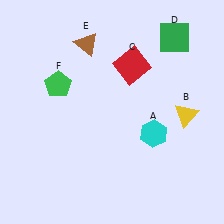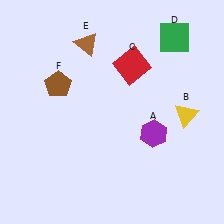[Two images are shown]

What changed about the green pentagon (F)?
In Image 1, F is green. In Image 2, it changed to brown.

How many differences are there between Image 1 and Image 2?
There are 2 differences between the two images.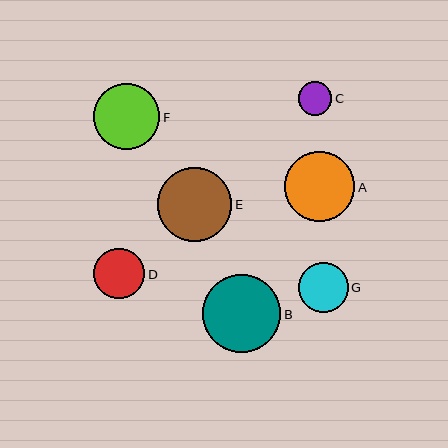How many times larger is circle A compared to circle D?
Circle A is approximately 1.4 times the size of circle D.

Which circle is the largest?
Circle B is the largest with a size of approximately 78 pixels.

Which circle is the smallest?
Circle C is the smallest with a size of approximately 34 pixels.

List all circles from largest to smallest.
From largest to smallest: B, E, A, F, D, G, C.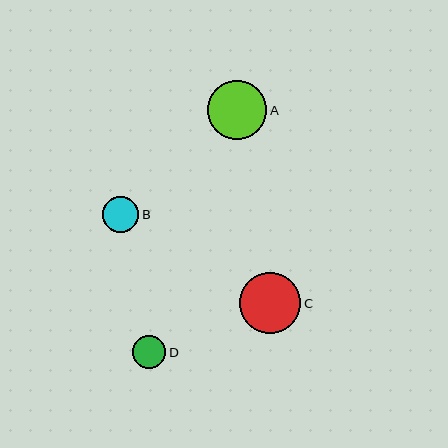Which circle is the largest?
Circle C is the largest with a size of approximately 61 pixels.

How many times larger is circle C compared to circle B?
Circle C is approximately 1.7 times the size of circle B.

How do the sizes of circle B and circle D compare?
Circle B and circle D are approximately the same size.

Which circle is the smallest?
Circle D is the smallest with a size of approximately 33 pixels.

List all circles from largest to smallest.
From largest to smallest: C, A, B, D.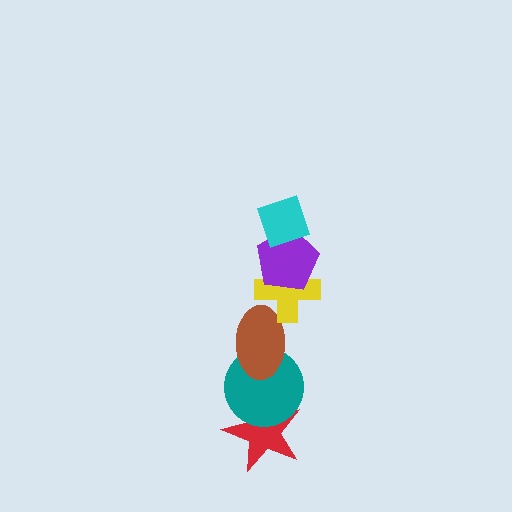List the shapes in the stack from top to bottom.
From top to bottom: the cyan diamond, the purple pentagon, the yellow cross, the brown ellipse, the teal circle, the red star.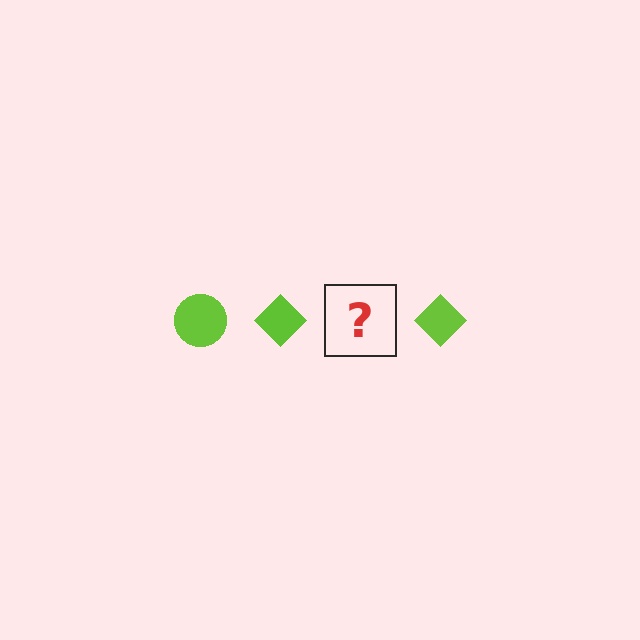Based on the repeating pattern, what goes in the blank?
The blank should be a lime circle.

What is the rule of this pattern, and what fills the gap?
The rule is that the pattern cycles through circle, diamond shapes in lime. The gap should be filled with a lime circle.